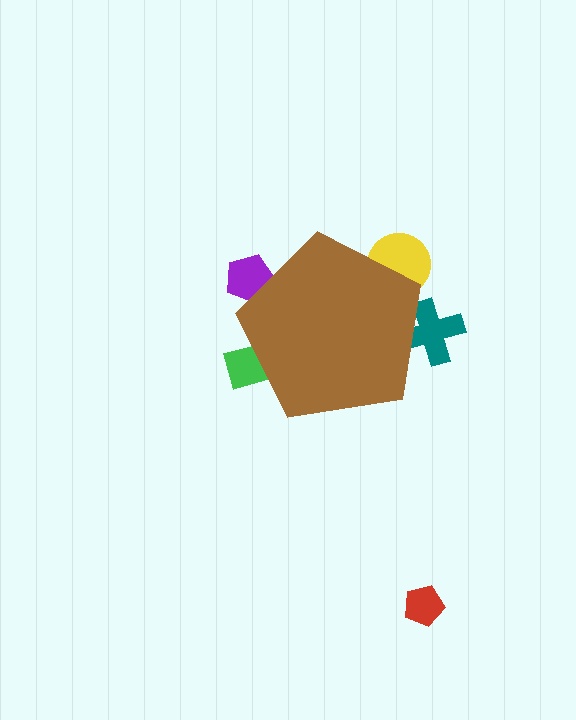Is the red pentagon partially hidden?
No, the red pentagon is fully visible.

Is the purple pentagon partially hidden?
Yes, the purple pentagon is partially hidden behind the brown pentagon.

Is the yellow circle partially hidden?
Yes, the yellow circle is partially hidden behind the brown pentagon.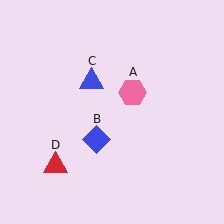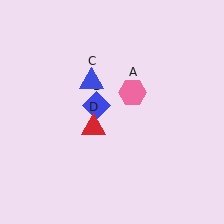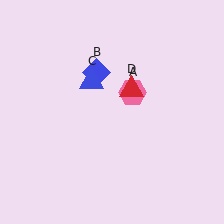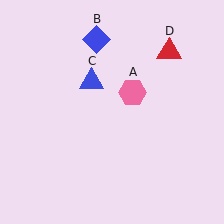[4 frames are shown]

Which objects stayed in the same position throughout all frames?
Pink hexagon (object A) and blue triangle (object C) remained stationary.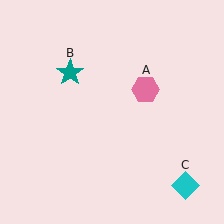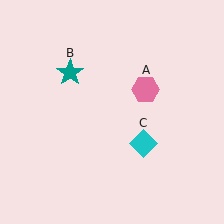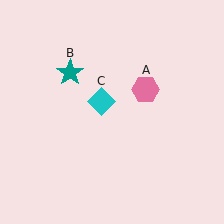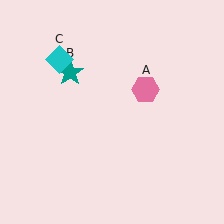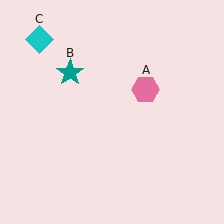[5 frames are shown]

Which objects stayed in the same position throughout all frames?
Pink hexagon (object A) and teal star (object B) remained stationary.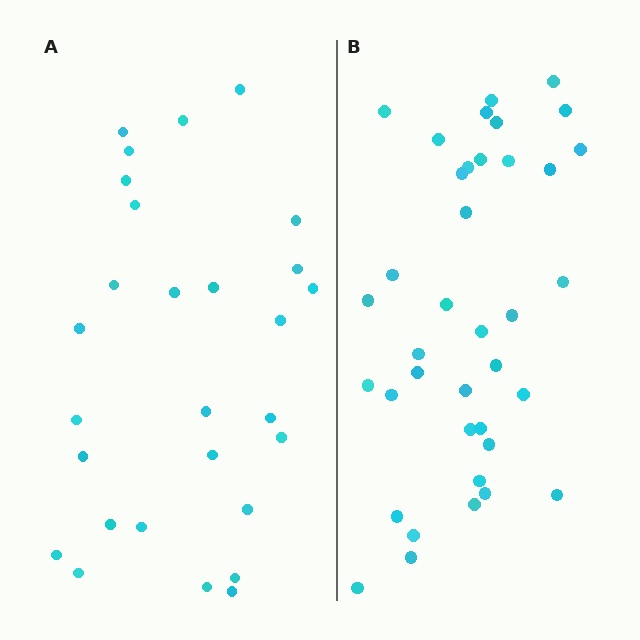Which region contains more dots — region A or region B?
Region B (the right region) has more dots.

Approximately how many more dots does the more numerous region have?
Region B has roughly 10 or so more dots than region A.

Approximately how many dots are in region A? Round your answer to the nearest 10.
About 30 dots. (The exact count is 28, which rounds to 30.)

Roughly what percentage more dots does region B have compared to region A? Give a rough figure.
About 35% more.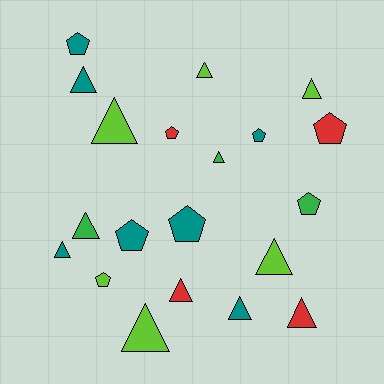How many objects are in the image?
There are 20 objects.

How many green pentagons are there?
There is 1 green pentagon.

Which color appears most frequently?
Teal, with 7 objects.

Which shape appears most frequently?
Triangle, with 12 objects.